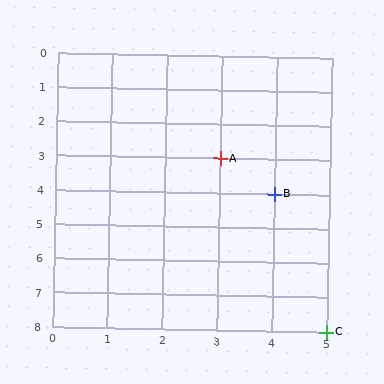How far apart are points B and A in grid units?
Points B and A are 1 column and 1 row apart (about 1.4 grid units diagonally).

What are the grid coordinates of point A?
Point A is at grid coordinates (3, 3).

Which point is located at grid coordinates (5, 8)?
Point C is at (5, 8).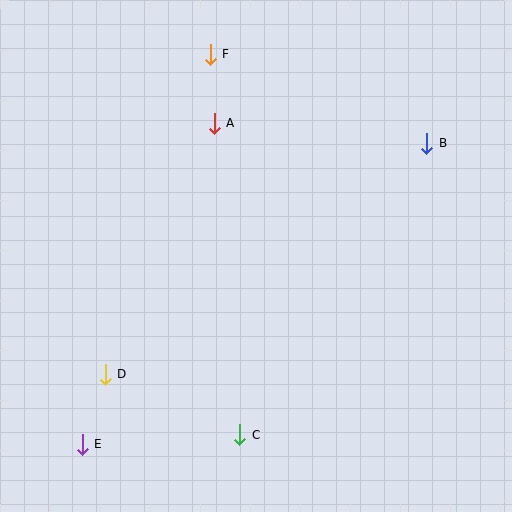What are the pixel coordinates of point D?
Point D is at (105, 374).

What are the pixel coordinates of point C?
Point C is at (240, 435).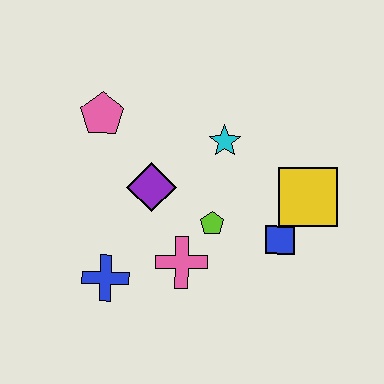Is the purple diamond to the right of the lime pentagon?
No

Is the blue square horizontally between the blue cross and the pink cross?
No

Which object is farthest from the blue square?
The pink pentagon is farthest from the blue square.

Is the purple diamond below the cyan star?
Yes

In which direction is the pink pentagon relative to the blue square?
The pink pentagon is to the left of the blue square.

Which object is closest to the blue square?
The yellow square is closest to the blue square.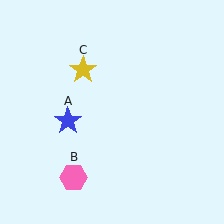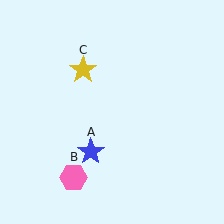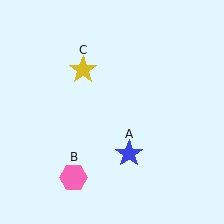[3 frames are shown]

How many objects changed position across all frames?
1 object changed position: blue star (object A).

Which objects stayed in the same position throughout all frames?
Pink hexagon (object B) and yellow star (object C) remained stationary.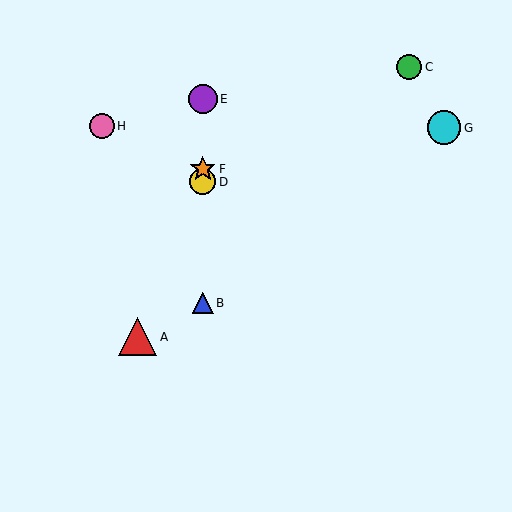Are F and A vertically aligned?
No, F is at x≈203 and A is at x≈138.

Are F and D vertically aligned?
Yes, both are at x≈203.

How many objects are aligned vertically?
4 objects (B, D, E, F) are aligned vertically.